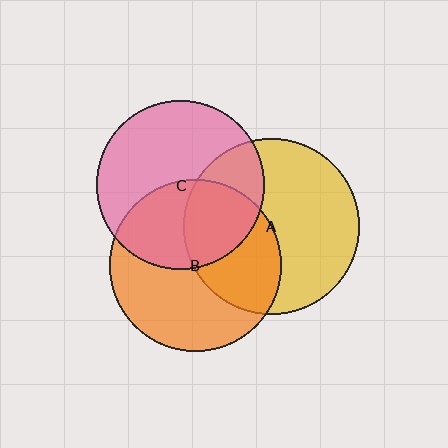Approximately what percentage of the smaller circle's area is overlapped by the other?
Approximately 40%.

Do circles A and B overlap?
Yes.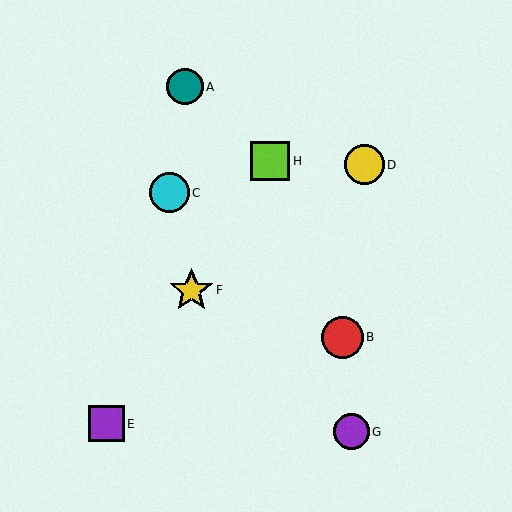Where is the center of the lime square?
The center of the lime square is at (270, 161).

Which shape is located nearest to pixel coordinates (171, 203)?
The cyan circle (labeled C) at (169, 193) is nearest to that location.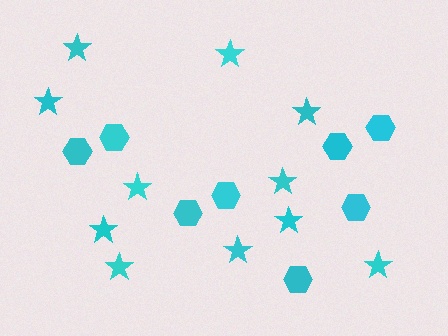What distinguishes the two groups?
There are 2 groups: one group of stars (11) and one group of hexagons (8).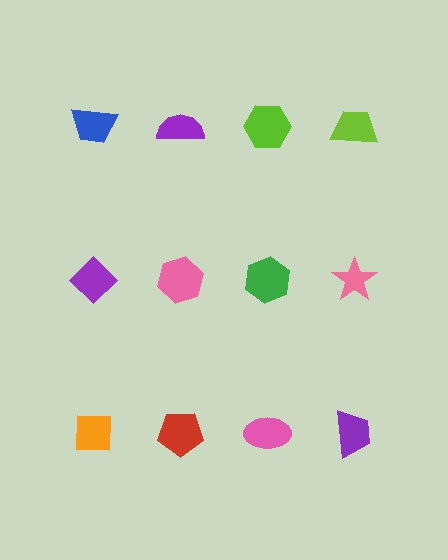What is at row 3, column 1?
An orange square.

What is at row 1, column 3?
A lime hexagon.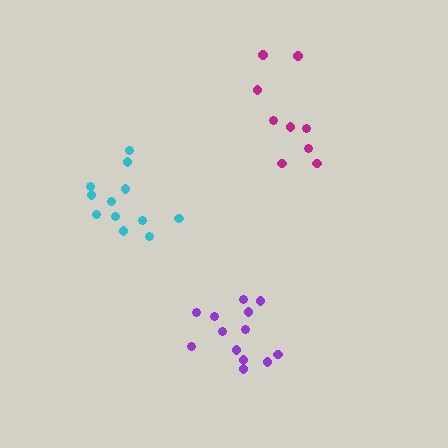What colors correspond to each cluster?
The clusters are colored: cyan, purple, magenta.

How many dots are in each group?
Group 1: 12 dots, Group 2: 13 dots, Group 3: 9 dots (34 total).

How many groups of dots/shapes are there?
There are 3 groups.